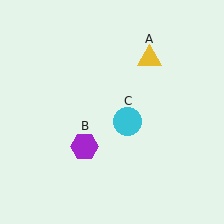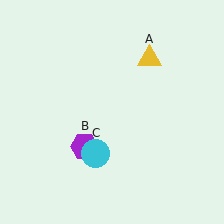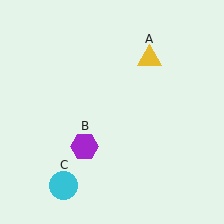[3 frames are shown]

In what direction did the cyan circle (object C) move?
The cyan circle (object C) moved down and to the left.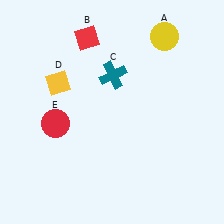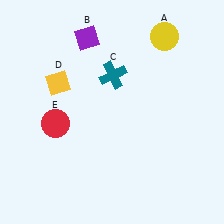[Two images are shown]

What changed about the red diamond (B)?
In Image 1, B is red. In Image 2, it changed to purple.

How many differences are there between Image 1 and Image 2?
There is 1 difference between the two images.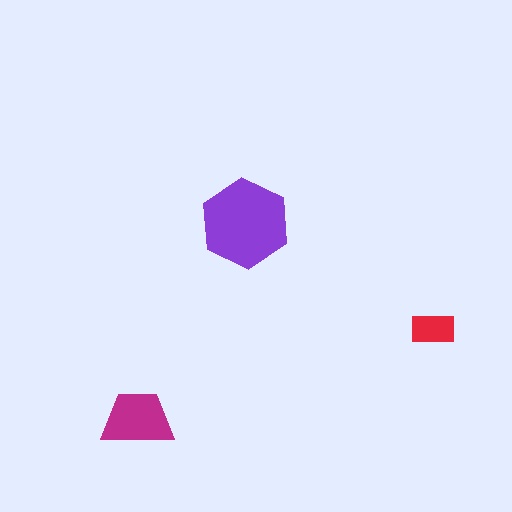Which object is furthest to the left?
The magenta trapezoid is leftmost.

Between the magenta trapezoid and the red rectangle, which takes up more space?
The magenta trapezoid.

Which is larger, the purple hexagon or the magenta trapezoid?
The purple hexagon.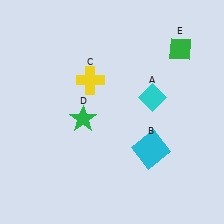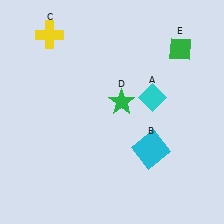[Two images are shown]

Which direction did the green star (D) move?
The green star (D) moved right.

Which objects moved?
The objects that moved are: the yellow cross (C), the green star (D).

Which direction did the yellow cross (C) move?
The yellow cross (C) moved up.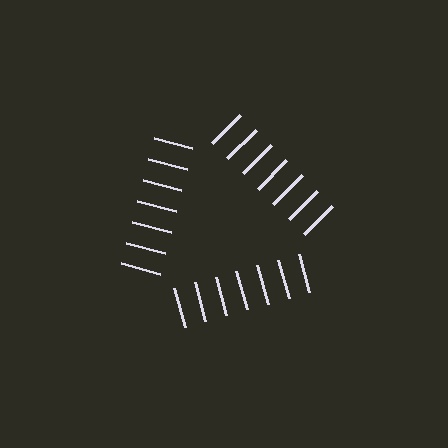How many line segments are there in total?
21 — 7 along each of the 3 edges.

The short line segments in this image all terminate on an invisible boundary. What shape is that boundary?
An illusory triangle — the line segments terminate on its edges but no continuous stroke is drawn.